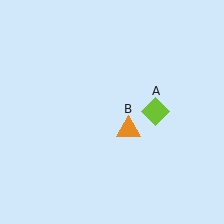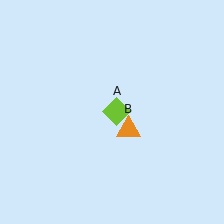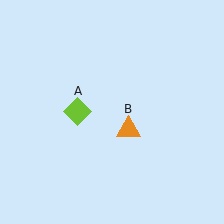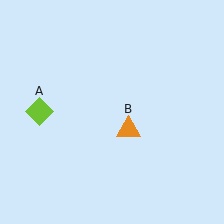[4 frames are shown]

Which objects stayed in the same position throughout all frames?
Orange triangle (object B) remained stationary.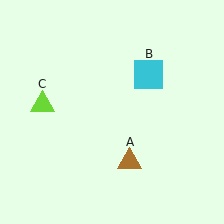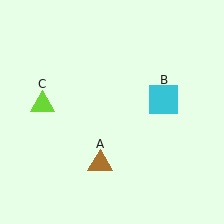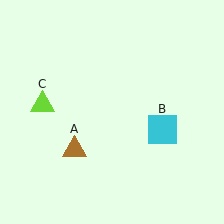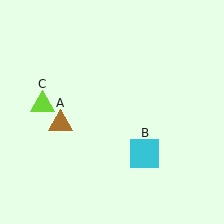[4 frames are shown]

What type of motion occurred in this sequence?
The brown triangle (object A), cyan square (object B) rotated clockwise around the center of the scene.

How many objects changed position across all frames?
2 objects changed position: brown triangle (object A), cyan square (object B).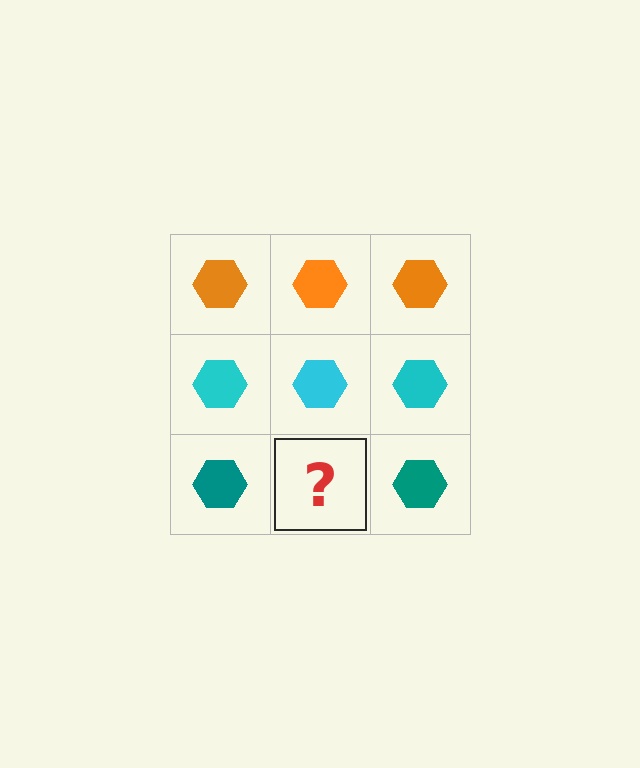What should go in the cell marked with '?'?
The missing cell should contain a teal hexagon.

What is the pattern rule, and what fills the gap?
The rule is that each row has a consistent color. The gap should be filled with a teal hexagon.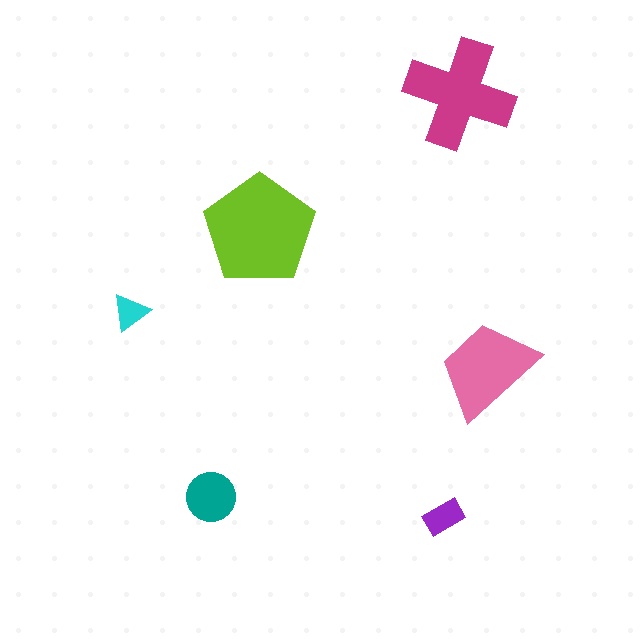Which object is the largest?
The lime pentagon.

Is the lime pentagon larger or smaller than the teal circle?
Larger.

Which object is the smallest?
The cyan triangle.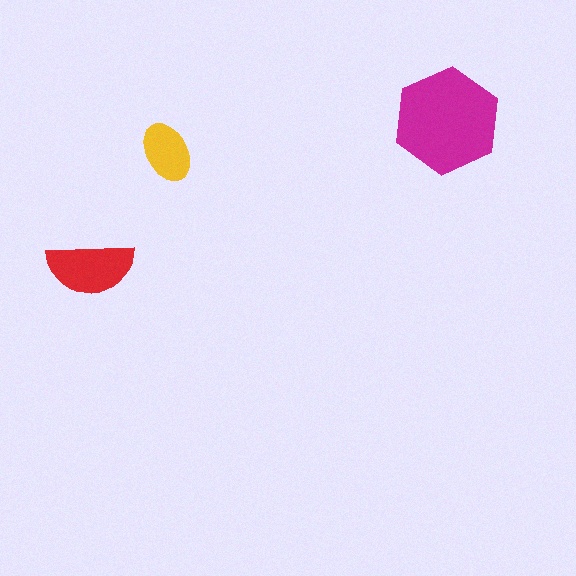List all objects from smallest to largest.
The yellow ellipse, the red semicircle, the magenta hexagon.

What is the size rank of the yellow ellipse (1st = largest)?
3rd.